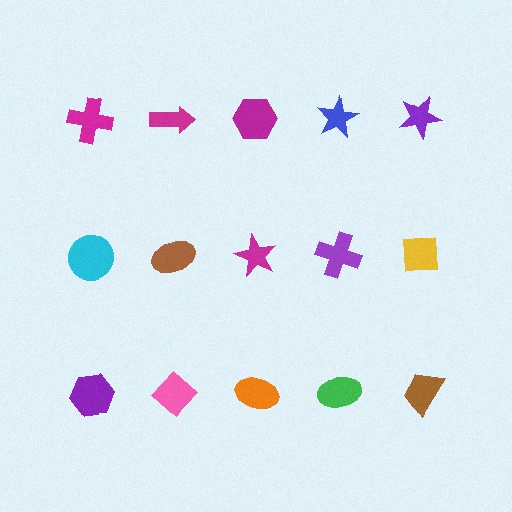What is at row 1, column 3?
A magenta hexagon.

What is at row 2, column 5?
A yellow square.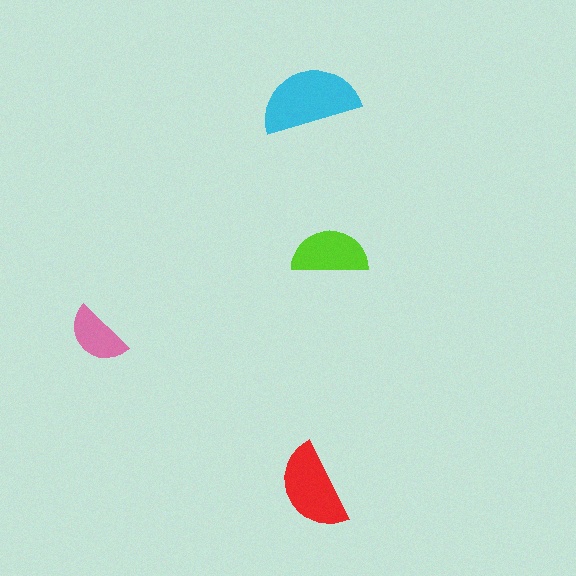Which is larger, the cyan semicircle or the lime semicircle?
The cyan one.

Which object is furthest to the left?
The pink semicircle is leftmost.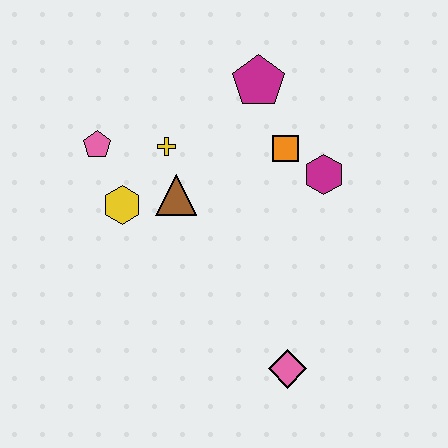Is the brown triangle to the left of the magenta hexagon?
Yes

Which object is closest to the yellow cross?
The brown triangle is closest to the yellow cross.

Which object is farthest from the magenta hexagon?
The pink pentagon is farthest from the magenta hexagon.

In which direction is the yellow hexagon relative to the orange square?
The yellow hexagon is to the left of the orange square.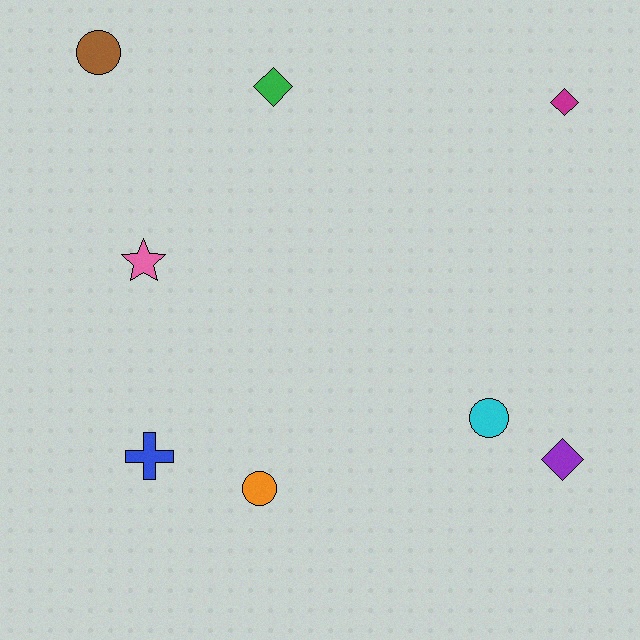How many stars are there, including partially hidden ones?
There is 1 star.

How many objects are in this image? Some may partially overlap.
There are 8 objects.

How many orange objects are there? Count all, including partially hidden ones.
There is 1 orange object.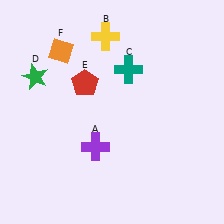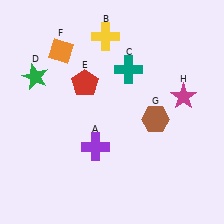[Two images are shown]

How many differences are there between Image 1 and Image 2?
There are 2 differences between the two images.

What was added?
A brown hexagon (G), a magenta star (H) were added in Image 2.